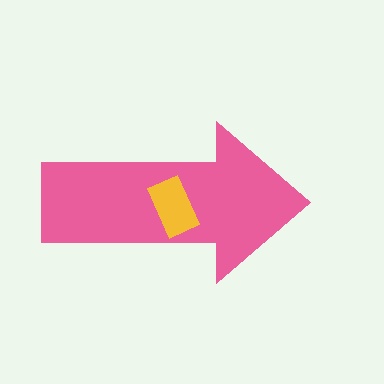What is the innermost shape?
The yellow rectangle.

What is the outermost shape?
The pink arrow.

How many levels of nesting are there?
2.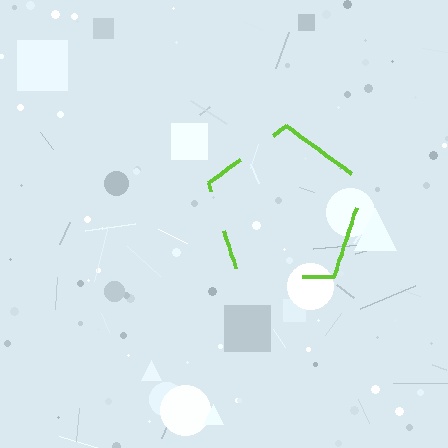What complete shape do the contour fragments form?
The contour fragments form a pentagon.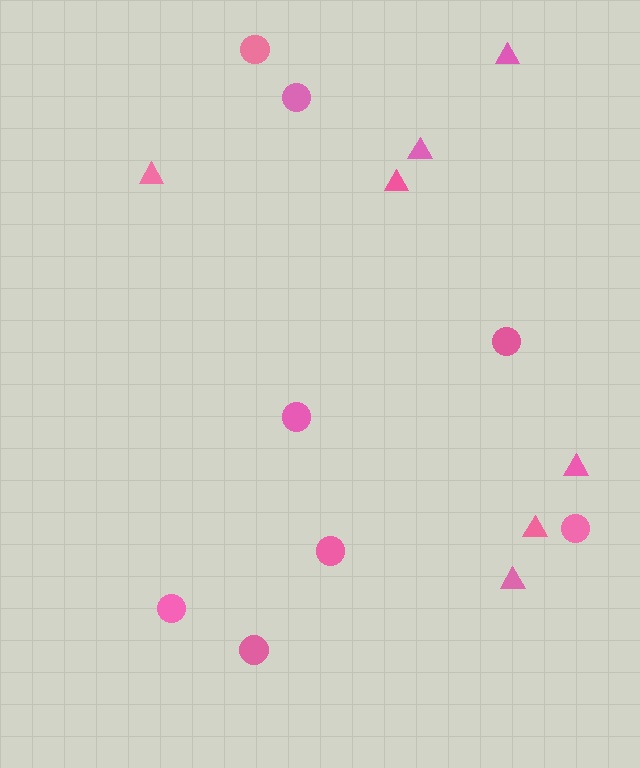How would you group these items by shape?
There are 2 groups: one group of triangles (7) and one group of circles (8).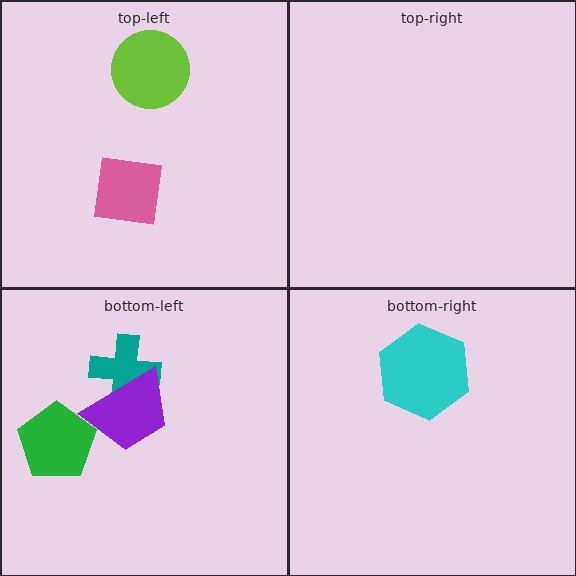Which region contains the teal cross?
The bottom-left region.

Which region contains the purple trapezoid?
The bottom-left region.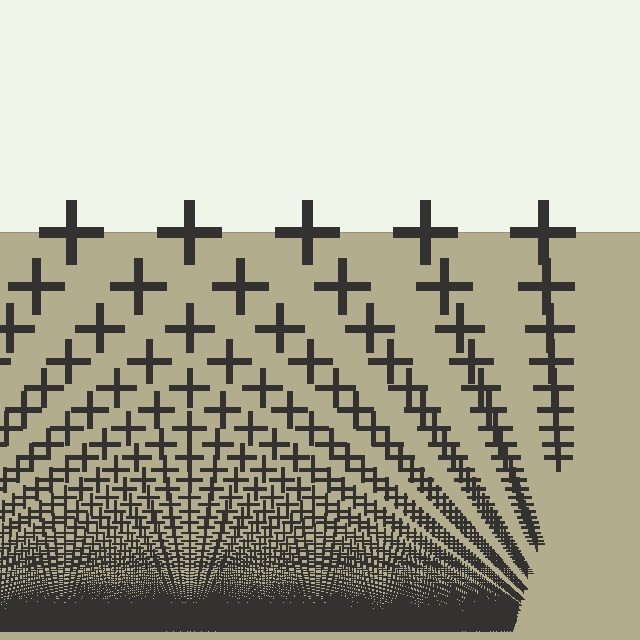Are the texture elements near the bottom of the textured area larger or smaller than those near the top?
Smaller. The gradient is inverted — elements near the bottom are smaller and denser.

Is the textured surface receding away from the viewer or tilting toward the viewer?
The surface appears to tilt toward the viewer. Texture elements get larger and sparser toward the top.